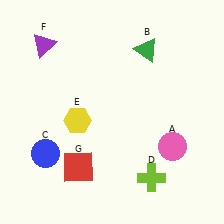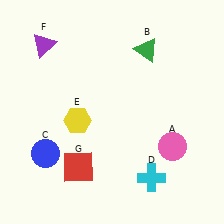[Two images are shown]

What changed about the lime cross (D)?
In Image 1, D is lime. In Image 2, it changed to cyan.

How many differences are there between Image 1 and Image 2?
There is 1 difference between the two images.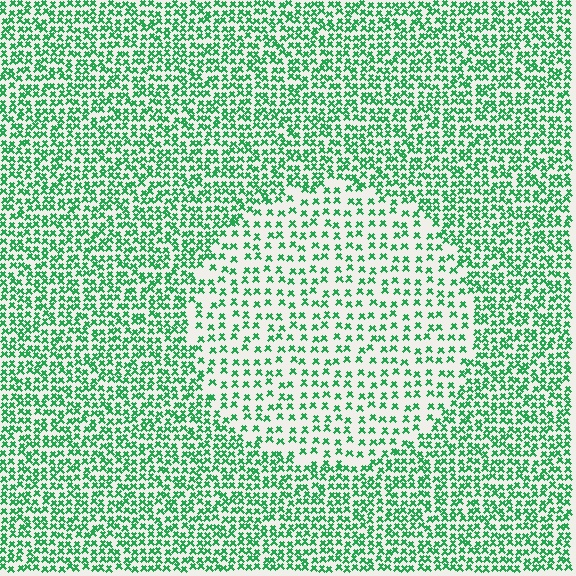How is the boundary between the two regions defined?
The boundary is defined by a change in element density (approximately 2.0x ratio). All elements are the same color, size, and shape.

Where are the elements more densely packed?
The elements are more densely packed outside the circle boundary.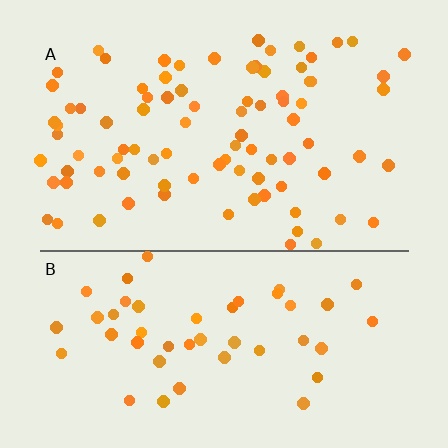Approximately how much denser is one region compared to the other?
Approximately 1.8× — region A over region B.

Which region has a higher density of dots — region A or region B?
A (the top).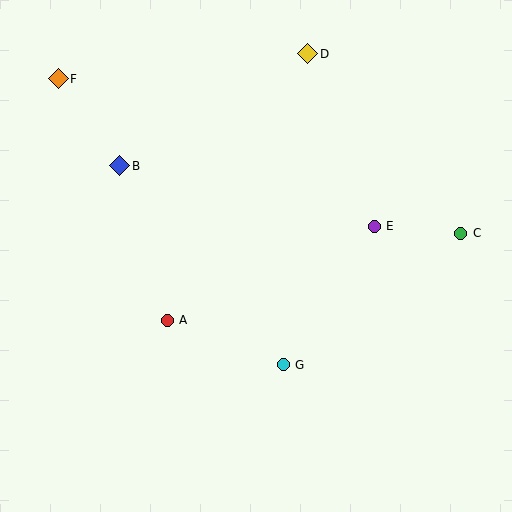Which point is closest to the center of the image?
Point A at (167, 320) is closest to the center.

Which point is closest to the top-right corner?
Point D is closest to the top-right corner.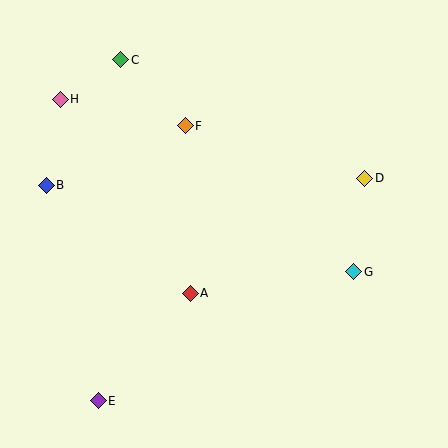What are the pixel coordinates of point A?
Point A is at (190, 293).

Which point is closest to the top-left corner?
Point H is closest to the top-left corner.